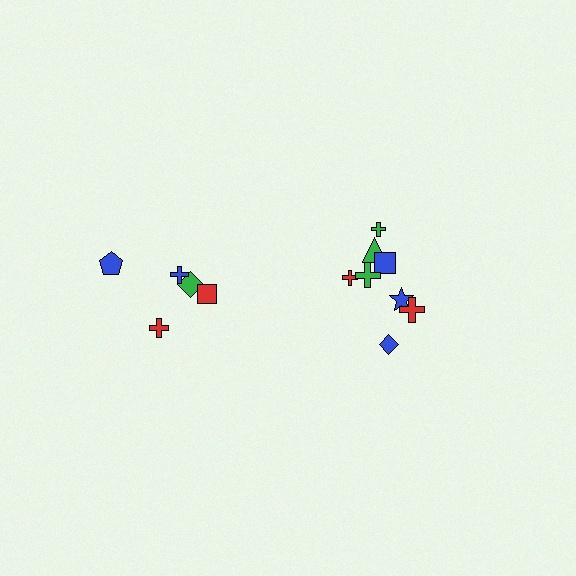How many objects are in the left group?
There are 5 objects.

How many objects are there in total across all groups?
There are 13 objects.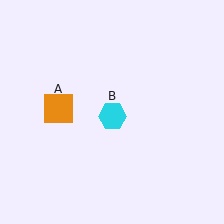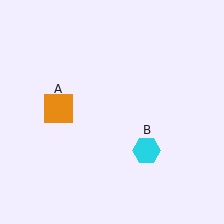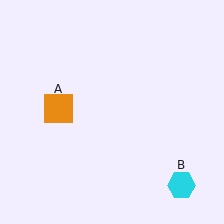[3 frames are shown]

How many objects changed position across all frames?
1 object changed position: cyan hexagon (object B).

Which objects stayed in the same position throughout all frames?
Orange square (object A) remained stationary.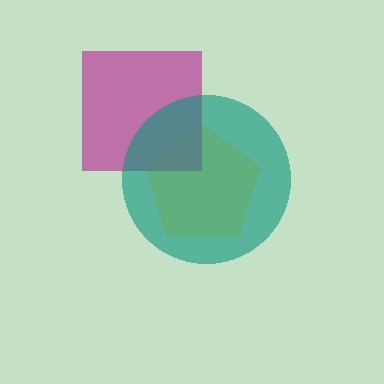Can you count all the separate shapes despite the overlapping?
Yes, there are 3 separate shapes.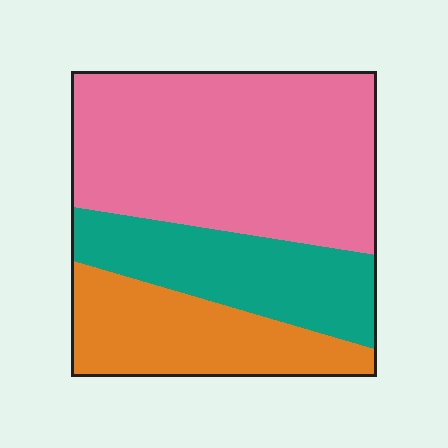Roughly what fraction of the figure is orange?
Orange covers around 25% of the figure.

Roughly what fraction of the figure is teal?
Teal takes up between a sixth and a third of the figure.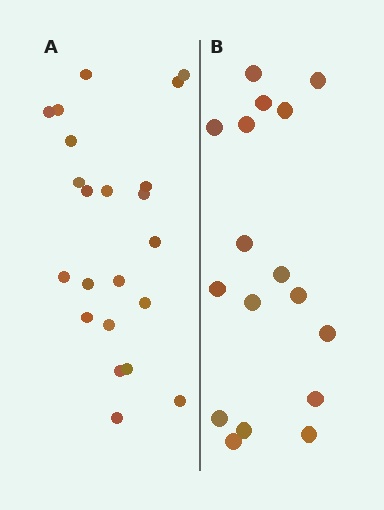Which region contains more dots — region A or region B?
Region A (the left region) has more dots.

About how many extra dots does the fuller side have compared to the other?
Region A has about 5 more dots than region B.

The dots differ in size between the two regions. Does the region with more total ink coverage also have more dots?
No. Region B has more total ink coverage because its dots are larger, but region A actually contains more individual dots. Total area can be misleading — the number of items is what matters here.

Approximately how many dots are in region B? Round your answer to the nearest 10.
About 20 dots. (The exact count is 17, which rounds to 20.)